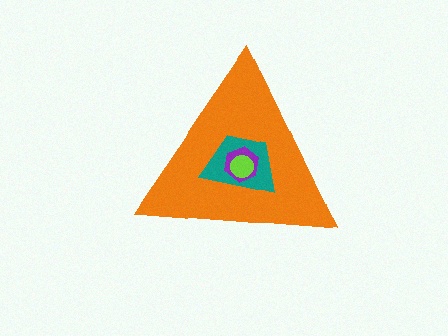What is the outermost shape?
The orange triangle.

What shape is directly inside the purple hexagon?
The lime circle.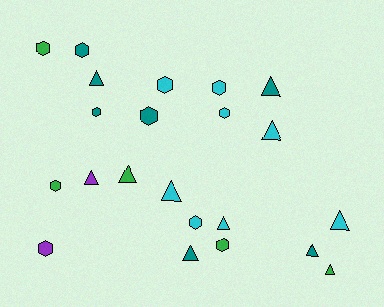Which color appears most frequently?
Cyan, with 8 objects.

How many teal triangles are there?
There are 4 teal triangles.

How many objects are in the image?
There are 22 objects.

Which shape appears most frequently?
Triangle, with 11 objects.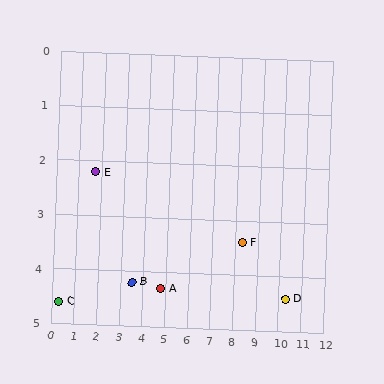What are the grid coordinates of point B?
Point B is at approximately (3.5, 4.2).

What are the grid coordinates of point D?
Point D is at approximately (10.3, 4.4).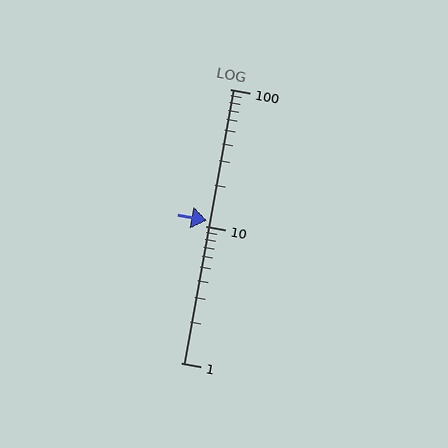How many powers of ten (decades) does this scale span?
The scale spans 2 decades, from 1 to 100.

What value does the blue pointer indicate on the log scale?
The pointer indicates approximately 11.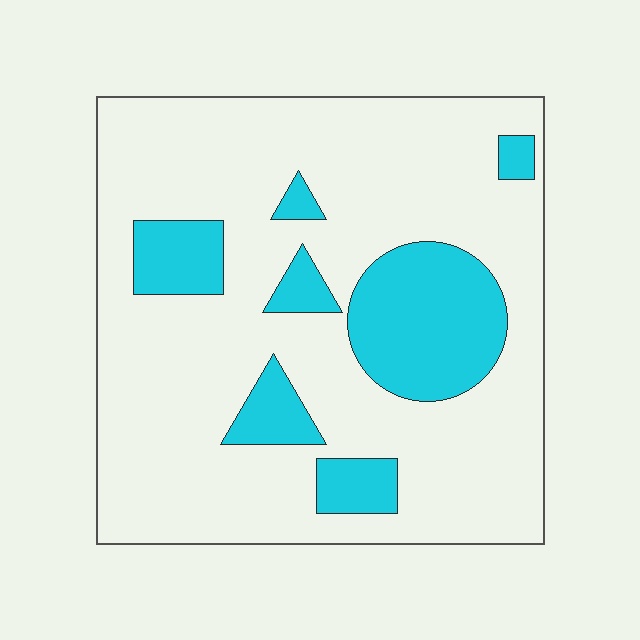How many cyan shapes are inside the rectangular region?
7.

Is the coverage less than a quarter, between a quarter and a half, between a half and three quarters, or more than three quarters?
Less than a quarter.